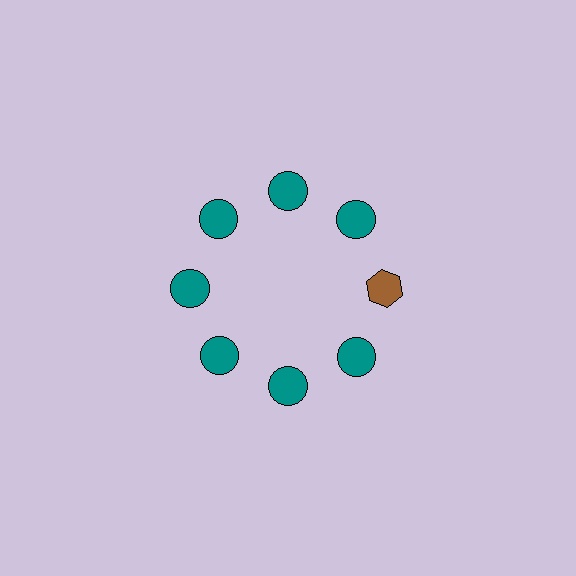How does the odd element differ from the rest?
It differs in both color (brown instead of teal) and shape (hexagon instead of circle).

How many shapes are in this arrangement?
There are 8 shapes arranged in a ring pattern.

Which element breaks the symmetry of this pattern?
The brown hexagon at roughly the 3 o'clock position breaks the symmetry. All other shapes are teal circles.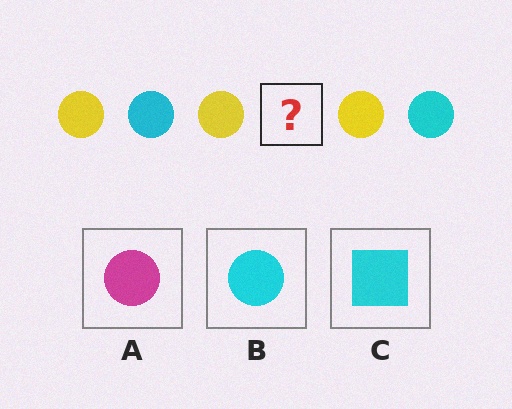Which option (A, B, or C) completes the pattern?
B.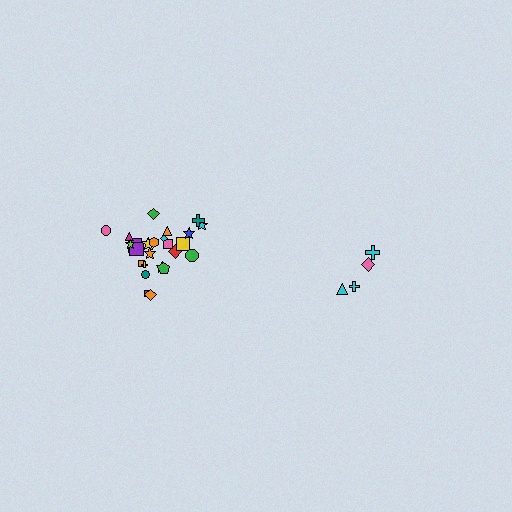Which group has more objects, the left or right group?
The left group.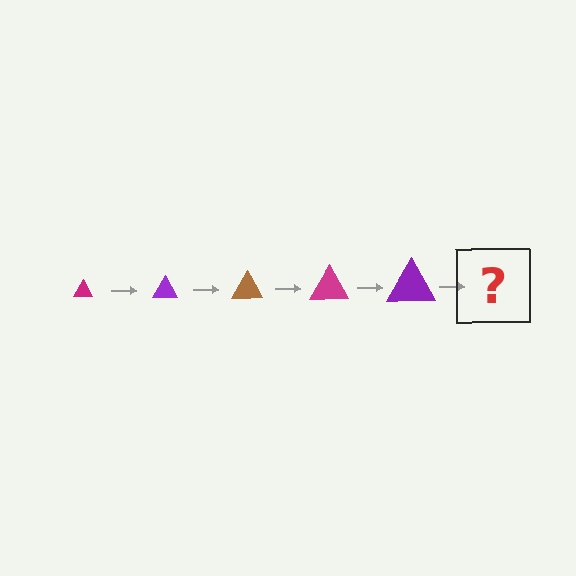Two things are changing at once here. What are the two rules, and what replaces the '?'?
The two rules are that the triangle grows larger each step and the color cycles through magenta, purple, and brown. The '?' should be a brown triangle, larger than the previous one.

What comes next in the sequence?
The next element should be a brown triangle, larger than the previous one.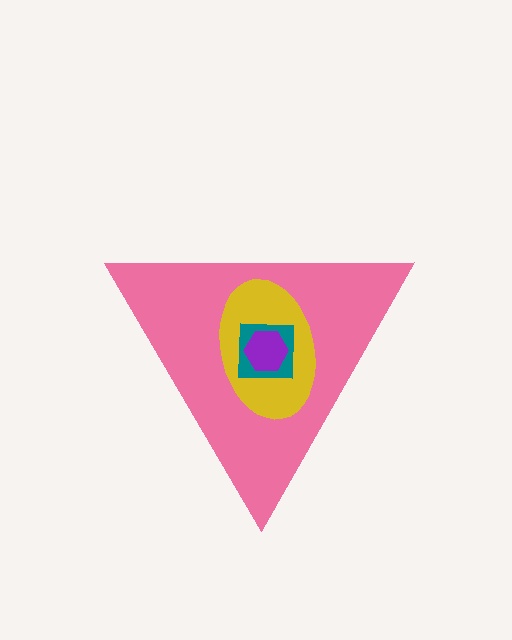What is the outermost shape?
The pink triangle.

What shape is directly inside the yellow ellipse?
The teal square.